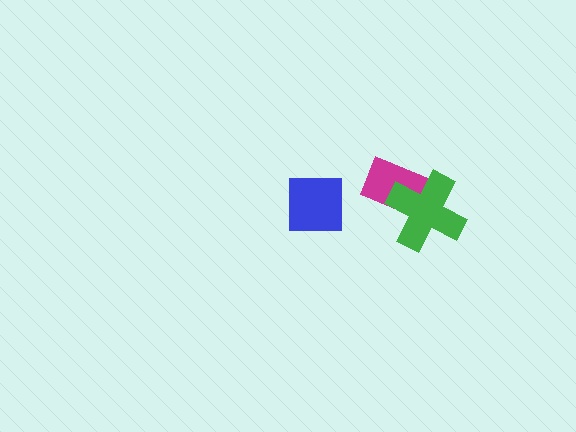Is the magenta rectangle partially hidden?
Yes, it is partially covered by another shape.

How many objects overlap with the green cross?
1 object overlaps with the green cross.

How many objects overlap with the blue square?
0 objects overlap with the blue square.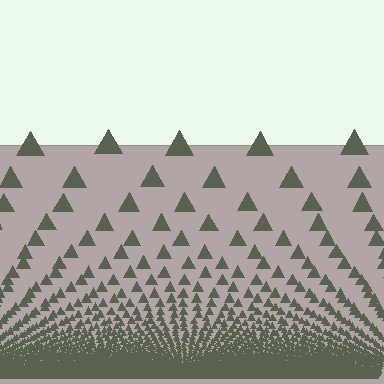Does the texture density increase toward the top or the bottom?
Density increases toward the bottom.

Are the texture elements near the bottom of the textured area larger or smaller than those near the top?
Smaller. The gradient is inverted — elements near the bottom are smaller and denser.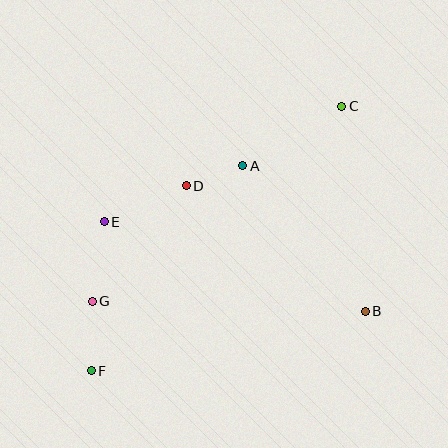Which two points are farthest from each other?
Points C and F are farthest from each other.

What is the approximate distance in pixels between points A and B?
The distance between A and B is approximately 190 pixels.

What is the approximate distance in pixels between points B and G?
The distance between B and G is approximately 273 pixels.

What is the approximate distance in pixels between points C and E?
The distance between C and E is approximately 264 pixels.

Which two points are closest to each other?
Points A and D are closest to each other.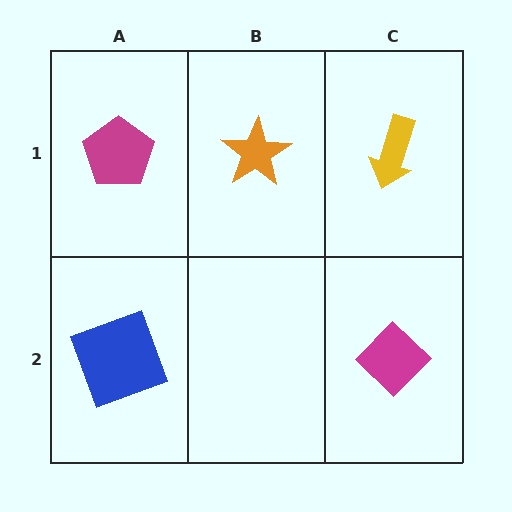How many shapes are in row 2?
2 shapes.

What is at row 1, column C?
A yellow arrow.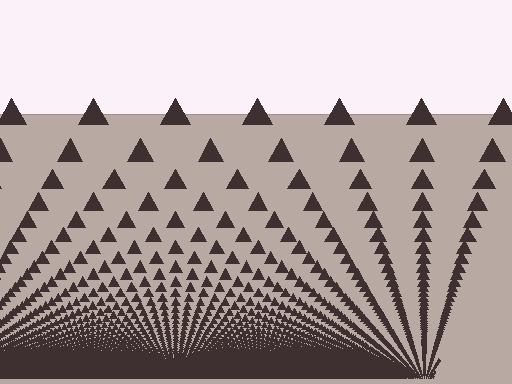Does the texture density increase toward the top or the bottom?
Density increases toward the bottom.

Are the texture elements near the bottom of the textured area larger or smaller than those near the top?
Smaller. The gradient is inverted — elements near the bottom are smaller and denser.